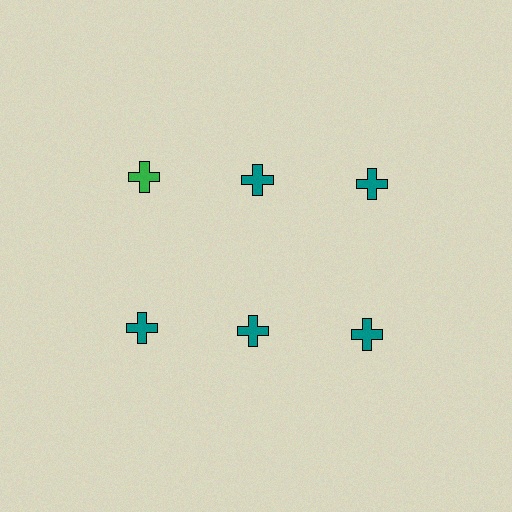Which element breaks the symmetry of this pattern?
The green cross in the top row, leftmost column breaks the symmetry. All other shapes are teal crosses.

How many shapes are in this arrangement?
There are 6 shapes arranged in a grid pattern.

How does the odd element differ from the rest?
It has a different color: green instead of teal.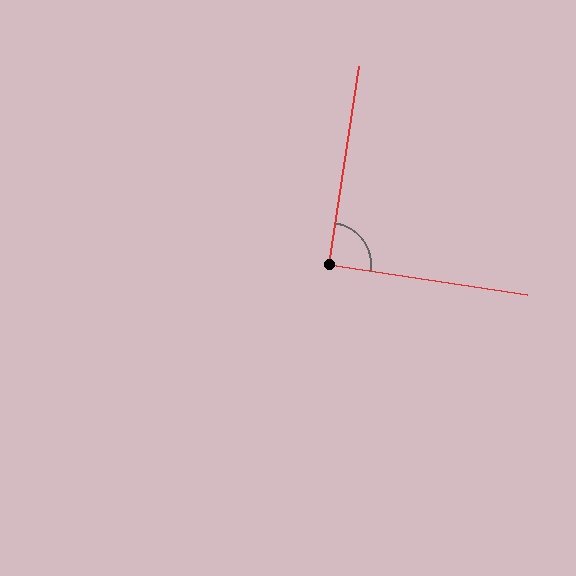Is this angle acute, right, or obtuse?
It is approximately a right angle.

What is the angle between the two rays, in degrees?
Approximately 90 degrees.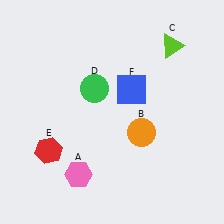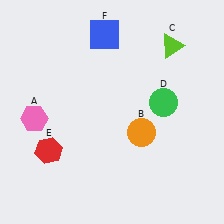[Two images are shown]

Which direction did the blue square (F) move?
The blue square (F) moved up.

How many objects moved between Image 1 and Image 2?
3 objects moved between the two images.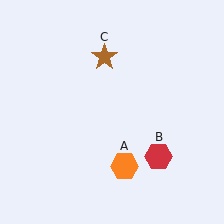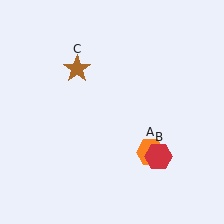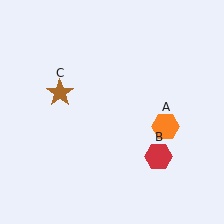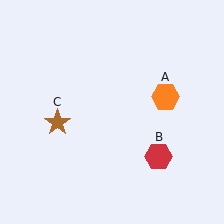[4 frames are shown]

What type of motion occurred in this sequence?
The orange hexagon (object A), brown star (object C) rotated counterclockwise around the center of the scene.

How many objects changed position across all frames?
2 objects changed position: orange hexagon (object A), brown star (object C).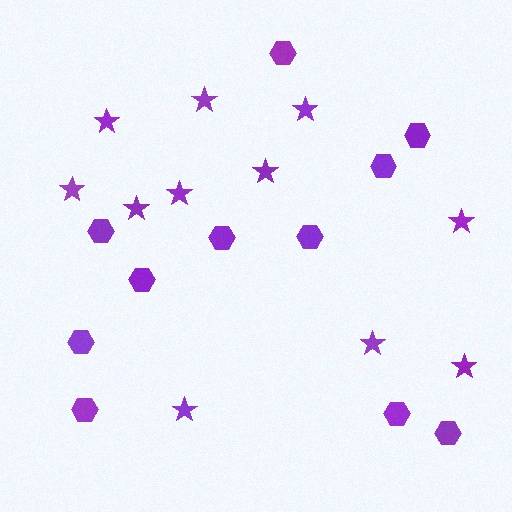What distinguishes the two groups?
There are 2 groups: one group of hexagons (11) and one group of stars (11).